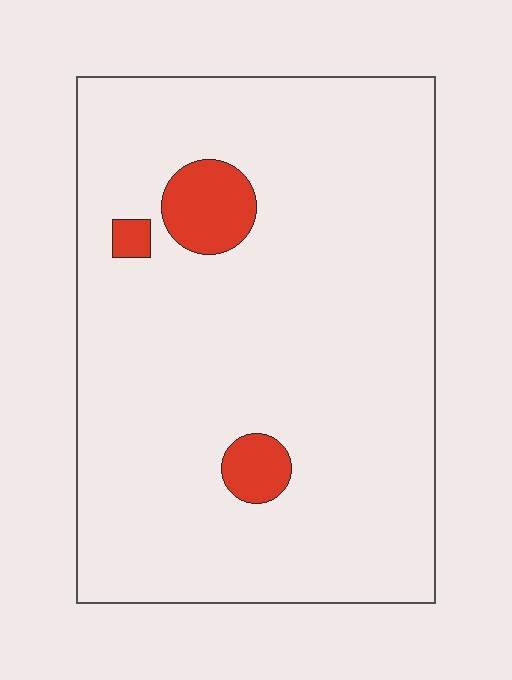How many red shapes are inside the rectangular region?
3.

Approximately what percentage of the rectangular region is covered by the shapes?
Approximately 5%.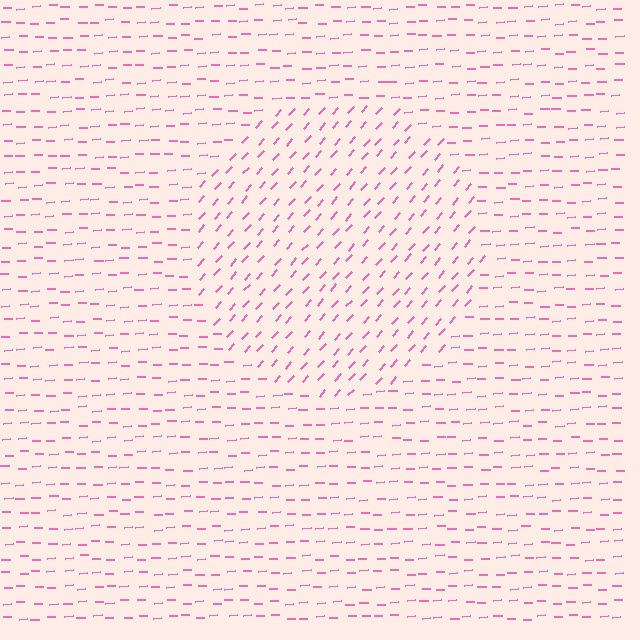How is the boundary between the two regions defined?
The boundary is defined purely by a change in line orientation (approximately 45 degrees difference). All lines are the same color and thickness.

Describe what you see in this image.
The image is filled with small pink line segments. A circle region in the image has lines oriented differently from the surrounding lines, creating a visible texture boundary.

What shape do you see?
I see a circle.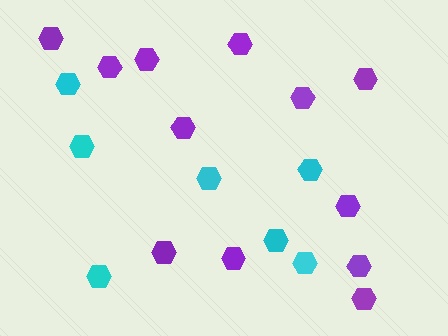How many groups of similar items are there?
There are 2 groups: one group of cyan hexagons (7) and one group of purple hexagons (12).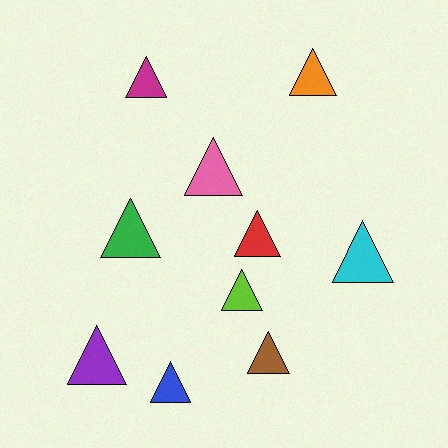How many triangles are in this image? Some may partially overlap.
There are 10 triangles.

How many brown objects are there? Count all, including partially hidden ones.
There is 1 brown object.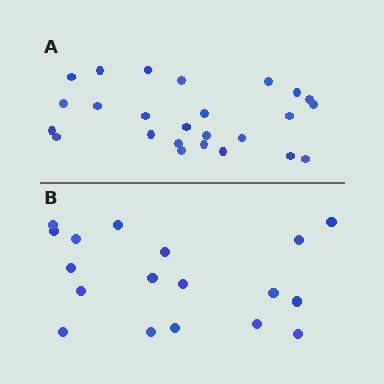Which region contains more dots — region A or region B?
Region A (the top region) has more dots.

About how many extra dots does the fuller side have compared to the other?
Region A has roughly 8 or so more dots than region B.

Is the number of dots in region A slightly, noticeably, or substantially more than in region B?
Region A has noticeably more, but not dramatically so. The ratio is roughly 1.4 to 1.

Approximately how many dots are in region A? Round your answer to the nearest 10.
About 20 dots. (The exact count is 25, which rounds to 20.)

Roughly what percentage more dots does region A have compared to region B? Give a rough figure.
About 40% more.